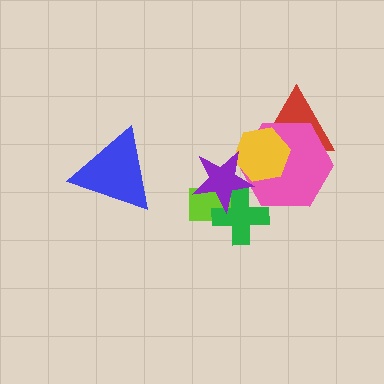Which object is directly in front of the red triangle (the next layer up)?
The pink hexagon is directly in front of the red triangle.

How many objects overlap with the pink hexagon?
3 objects overlap with the pink hexagon.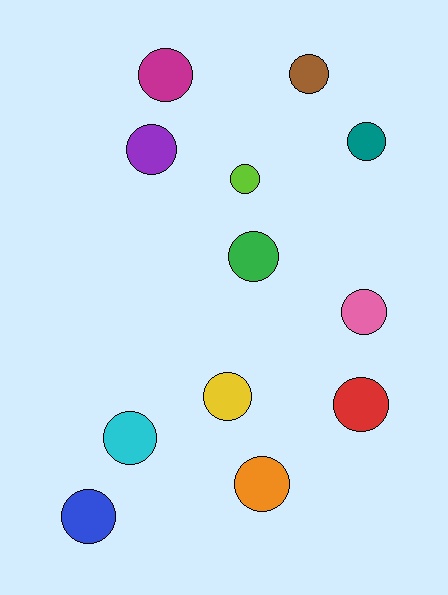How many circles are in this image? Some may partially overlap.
There are 12 circles.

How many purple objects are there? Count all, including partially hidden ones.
There is 1 purple object.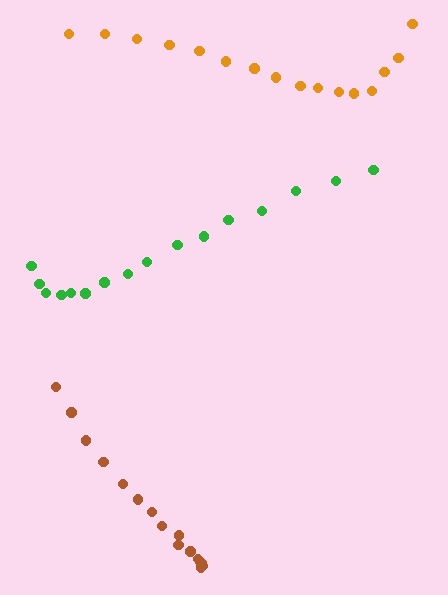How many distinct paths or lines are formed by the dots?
There are 3 distinct paths.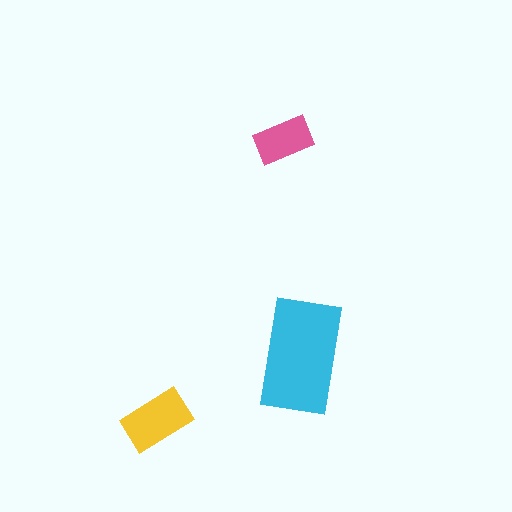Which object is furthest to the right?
The cyan rectangle is rightmost.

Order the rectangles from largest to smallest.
the cyan one, the yellow one, the pink one.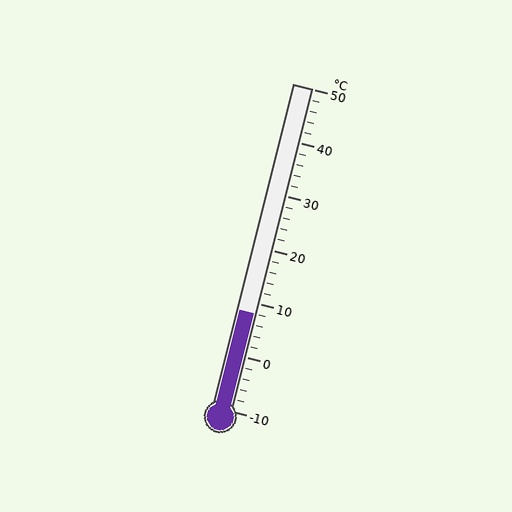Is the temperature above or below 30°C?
The temperature is below 30°C.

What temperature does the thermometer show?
The thermometer shows approximately 8°C.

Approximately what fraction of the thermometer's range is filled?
The thermometer is filled to approximately 30% of its range.